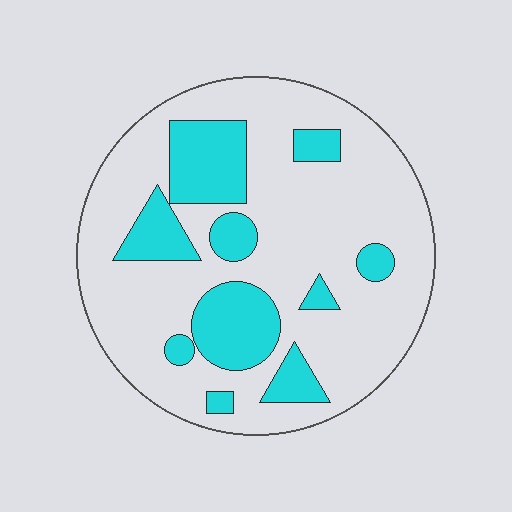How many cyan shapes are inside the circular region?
10.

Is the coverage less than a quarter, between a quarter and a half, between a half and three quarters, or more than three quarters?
Between a quarter and a half.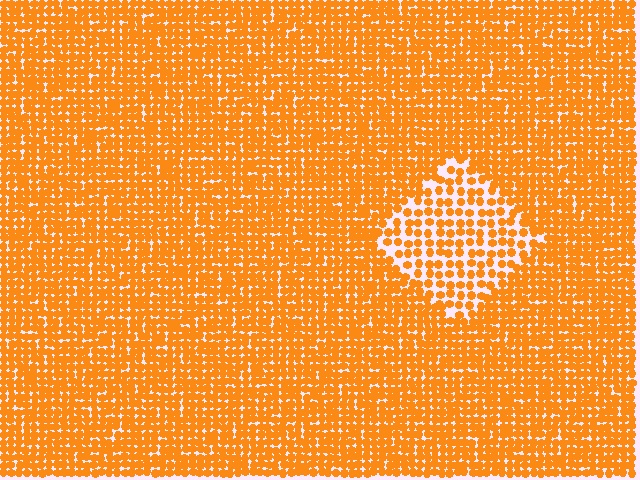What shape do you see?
I see a diamond.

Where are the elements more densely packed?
The elements are more densely packed outside the diamond boundary.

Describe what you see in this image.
The image contains small orange elements arranged at two different densities. A diamond-shaped region is visible where the elements are less densely packed than the surrounding area.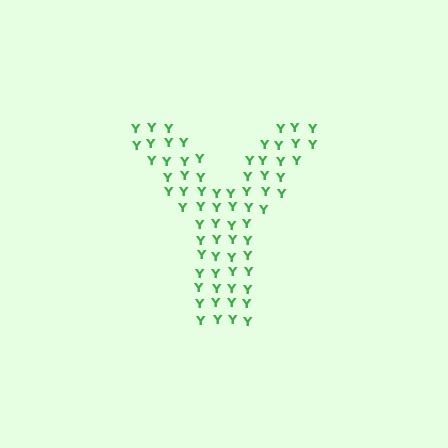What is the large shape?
The large shape is the letter Y.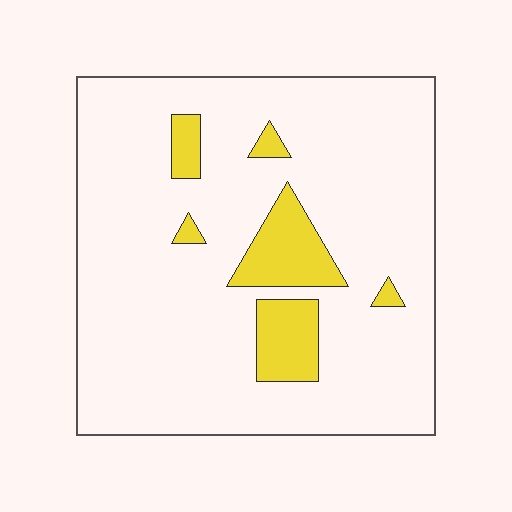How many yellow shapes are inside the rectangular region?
6.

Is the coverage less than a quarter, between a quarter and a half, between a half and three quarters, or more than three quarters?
Less than a quarter.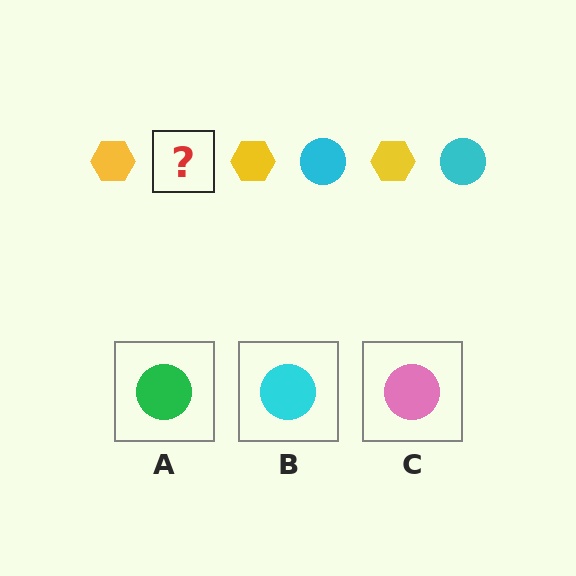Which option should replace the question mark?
Option B.